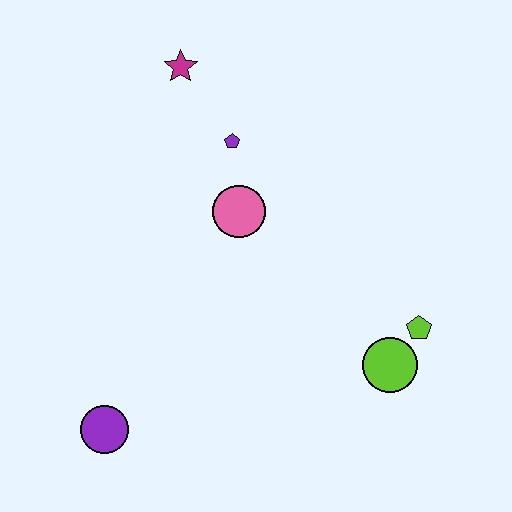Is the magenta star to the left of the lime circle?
Yes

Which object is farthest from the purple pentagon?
The purple circle is farthest from the purple pentagon.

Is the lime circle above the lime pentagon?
No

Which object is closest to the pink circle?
The purple pentagon is closest to the pink circle.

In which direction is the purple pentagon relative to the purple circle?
The purple pentagon is above the purple circle.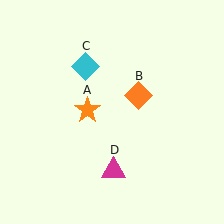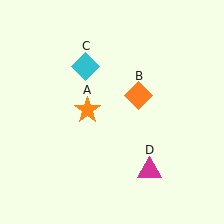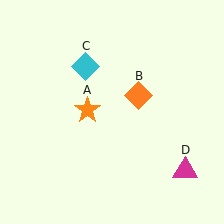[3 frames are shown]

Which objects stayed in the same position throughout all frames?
Orange star (object A) and orange diamond (object B) and cyan diamond (object C) remained stationary.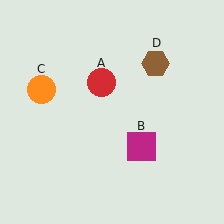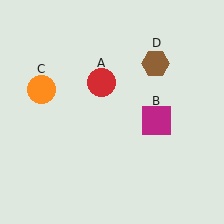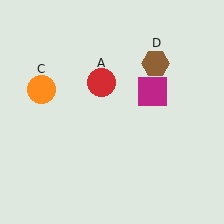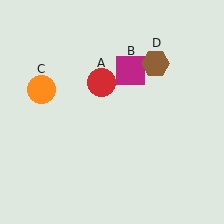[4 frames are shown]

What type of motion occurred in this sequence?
The magenta square (object B) rotated counterclockwise around the center of the scene.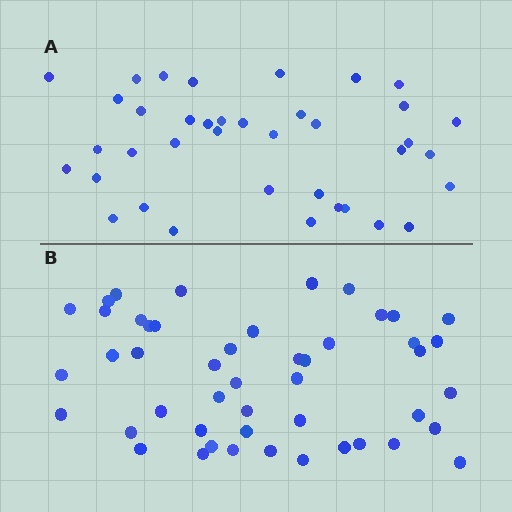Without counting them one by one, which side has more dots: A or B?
Region B (the bottom region) has more dots.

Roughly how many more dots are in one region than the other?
Region B has roughly 10 or so more dots than region A.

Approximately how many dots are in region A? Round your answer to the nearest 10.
About 40 dots. (The exact count is 38, which rounds to 40.)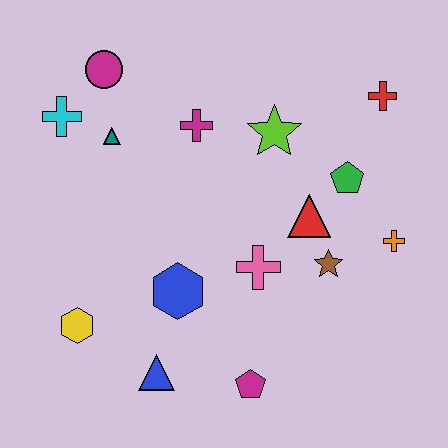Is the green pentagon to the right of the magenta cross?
Yes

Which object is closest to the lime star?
The magenta cross is closest to the lime star.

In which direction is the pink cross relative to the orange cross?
The pink cross is to the left of the orange cross.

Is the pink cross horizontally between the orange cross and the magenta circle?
Yes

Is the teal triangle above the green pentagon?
Yes